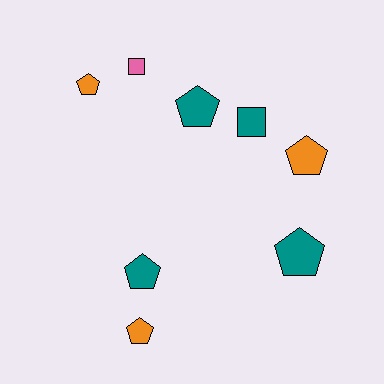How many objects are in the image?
There are 8 objects.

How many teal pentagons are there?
There are 3 teal pentagons.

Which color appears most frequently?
Teal, with 4 objects.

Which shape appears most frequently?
Pentagon, with 6 objects.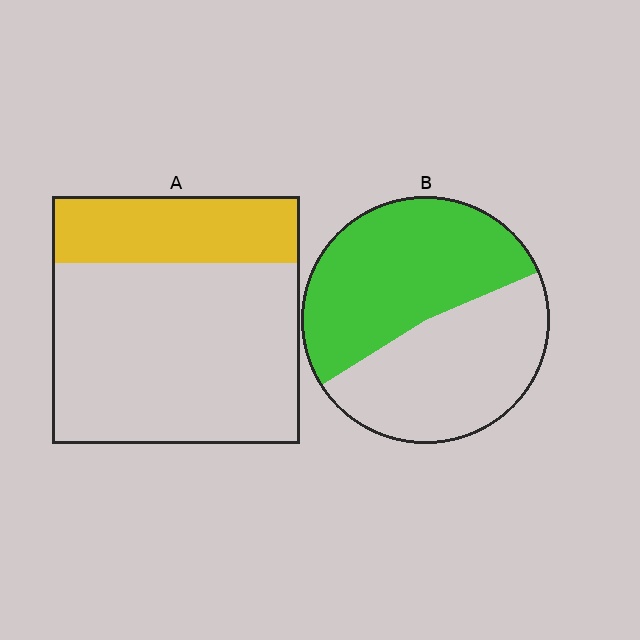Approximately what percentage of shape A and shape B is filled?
A is approximately 25% and B is approximately 55%.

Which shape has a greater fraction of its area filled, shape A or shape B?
Shape B.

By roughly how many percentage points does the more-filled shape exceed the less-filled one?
By roughly 25 percentage points (B over A).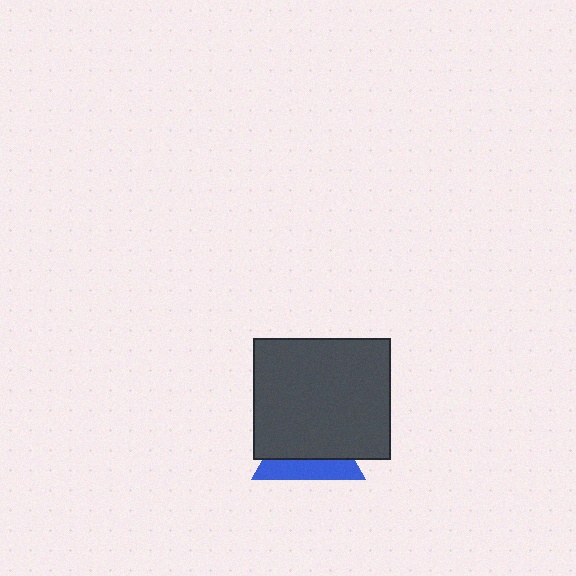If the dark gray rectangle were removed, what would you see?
You would see the complete blue triangle.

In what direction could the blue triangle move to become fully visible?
The blue triangle could move down. That would shift it out from behind the dark gray rectangle entirely.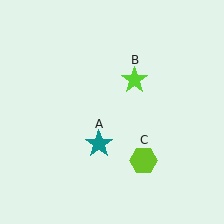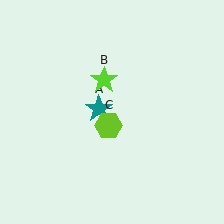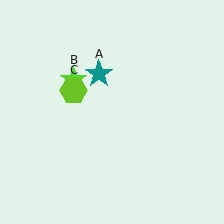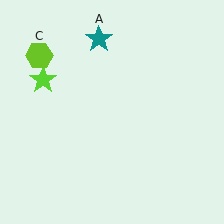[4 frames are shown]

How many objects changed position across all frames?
3 objects changed position: teal star (object A), lime star (object B), lime hexagon (object C).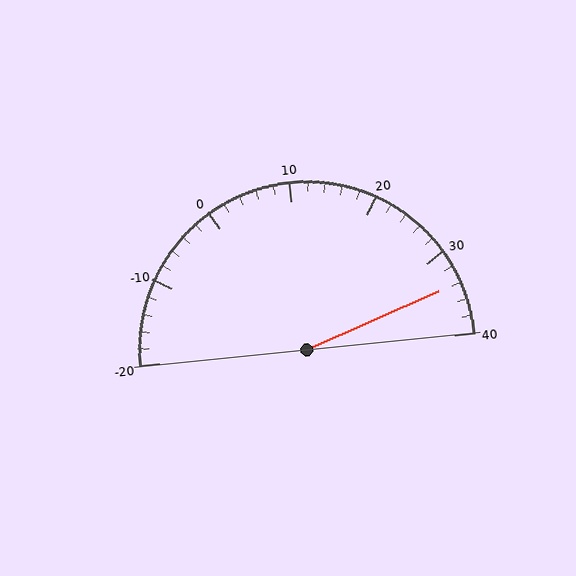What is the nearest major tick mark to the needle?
The nearest major tick mark is 30.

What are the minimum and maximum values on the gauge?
The gauge ranges from -20 to 40.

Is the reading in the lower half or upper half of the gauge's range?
The reading is in the upper half of the range (-20 to 40).